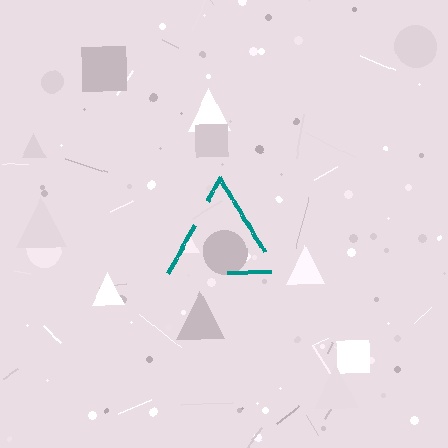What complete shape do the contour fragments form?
The contour fragments form a triangle.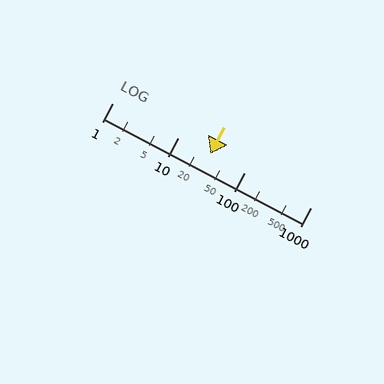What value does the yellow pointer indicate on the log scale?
The pointer indicates approximately 30.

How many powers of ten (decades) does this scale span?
The scale spans 3 decades, from 1 to 1000.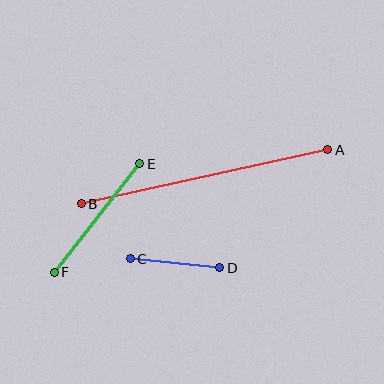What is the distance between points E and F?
The distance is approximately 138 pixels.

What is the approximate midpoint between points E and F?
The midpoint is at approximately (97, 218) pixels.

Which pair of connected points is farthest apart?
Points A and B are farthest apart.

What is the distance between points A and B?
The distance is approximately 252 pixels.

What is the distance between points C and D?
The distance is approximately 90 pixels.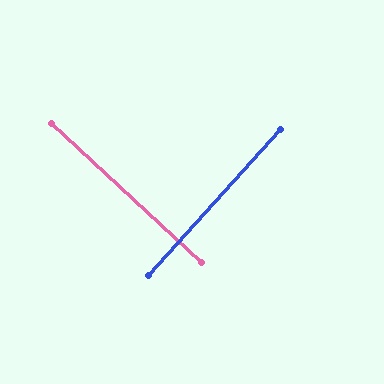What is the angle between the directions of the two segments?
Approximately 89 degrees.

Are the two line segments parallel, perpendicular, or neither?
Perpendicular — they meet at approximately 89°.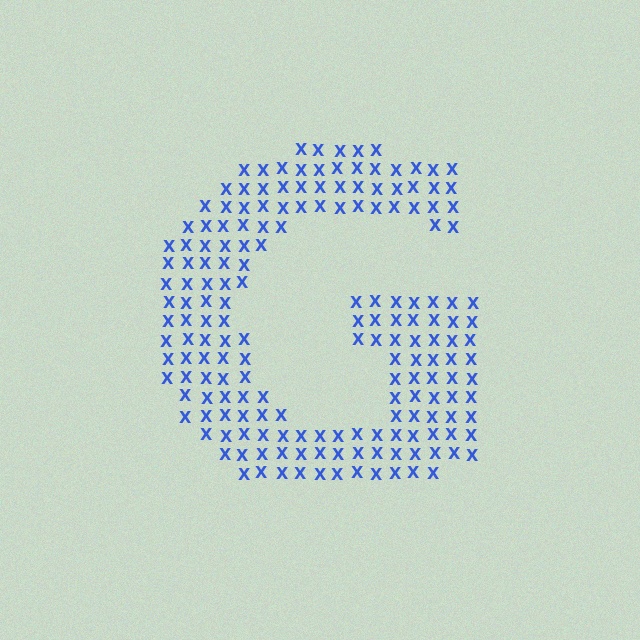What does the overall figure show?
The overall figure shows the letter G.